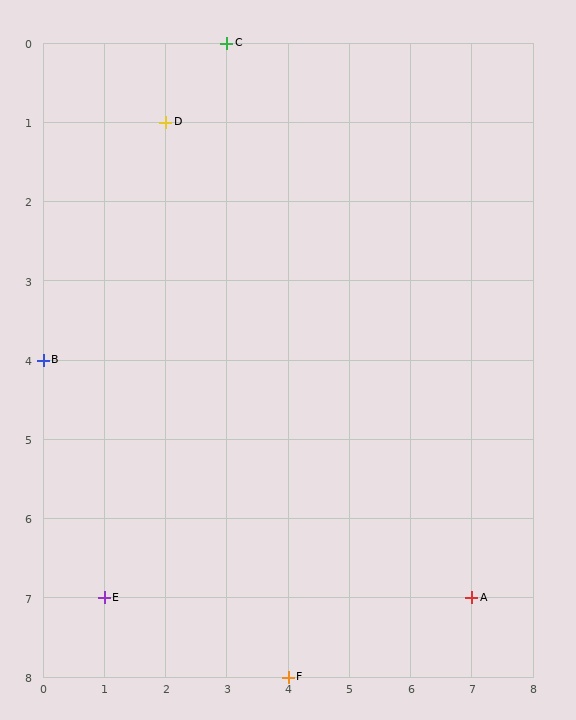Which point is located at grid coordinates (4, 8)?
Point F is at (4, 8).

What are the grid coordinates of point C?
Point C is at grid coordinates (3, 0).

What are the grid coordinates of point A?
Point A is at grid coordinates (7, 7).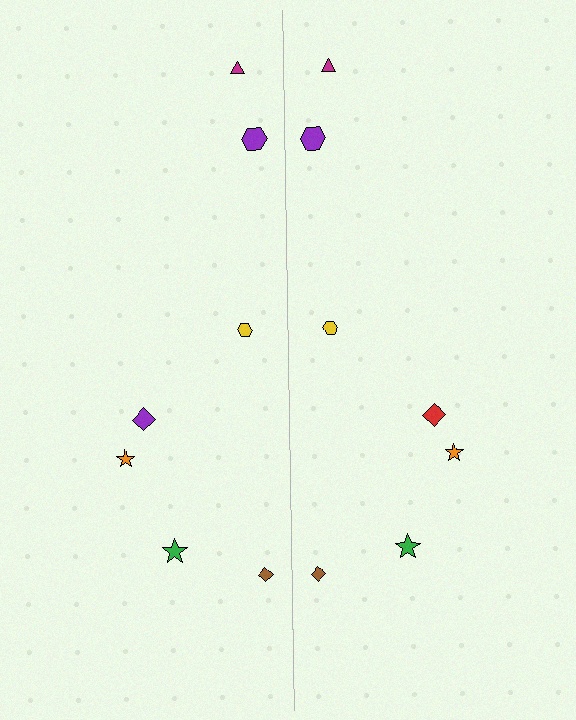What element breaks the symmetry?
The red diamond on the right side breaks the symmetry — its mirror counterpart is purple.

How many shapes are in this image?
There are 14 shapes in this image.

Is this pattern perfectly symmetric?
No, the pattern is not perfectly symmetric. The red diamond on the right side breaks the symmetry — its mirror counterpart is purple.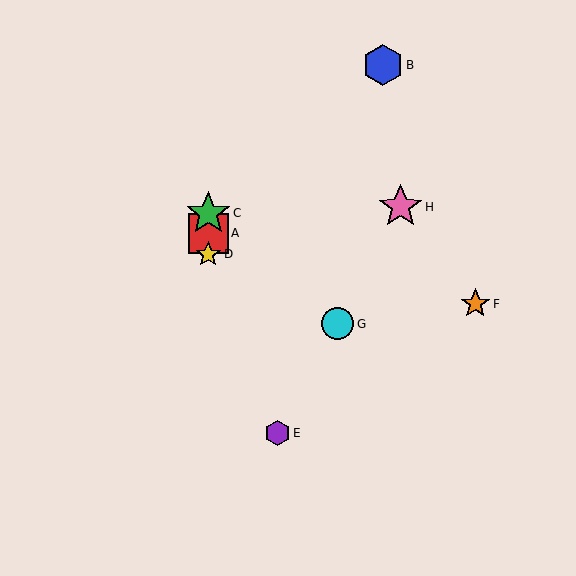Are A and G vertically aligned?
No, A is at x≈208 and G is at x≈338.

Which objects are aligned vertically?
Objects A, C, D are aligned vertically.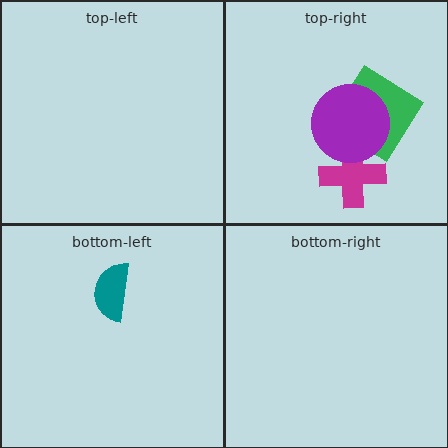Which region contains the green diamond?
The top-right region.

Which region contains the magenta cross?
The top-right region.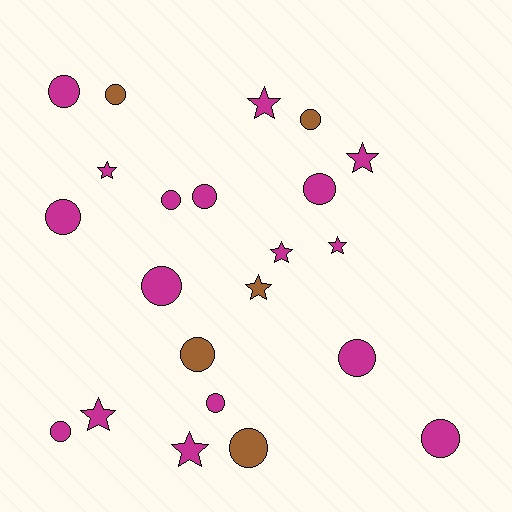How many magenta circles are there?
There are 10 magenta circles.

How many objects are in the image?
There are 22 objects.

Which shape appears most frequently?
Circle, with 14 objects.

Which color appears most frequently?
Magenta, with 17 objects.